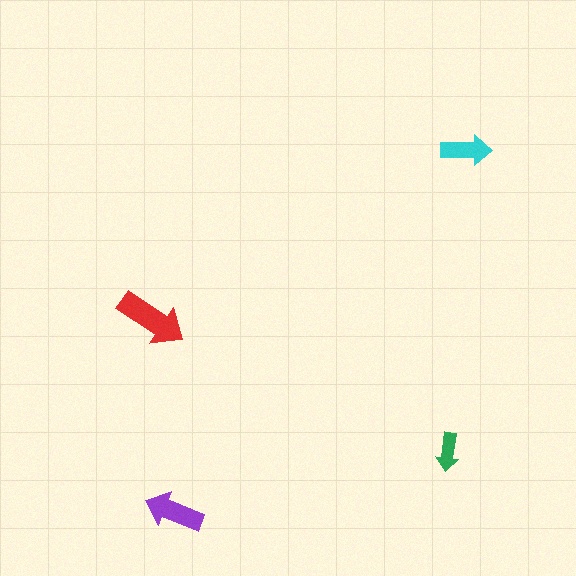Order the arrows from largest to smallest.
the red one, the purple one, the cyan one, the green one.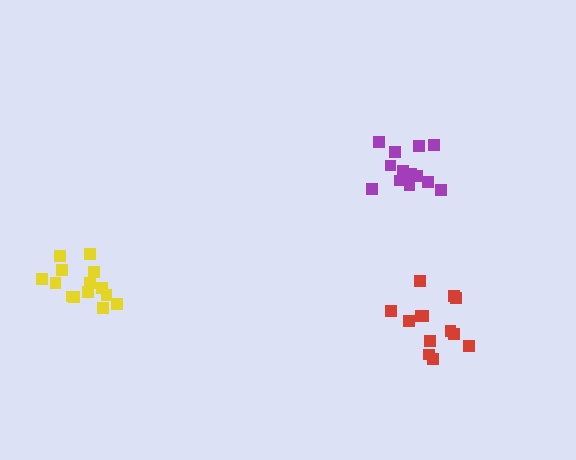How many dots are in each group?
Group 1: 14 dots, Group 2: 15 dots, Group 3: 13 dots (42 total).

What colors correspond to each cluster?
The clusters are colored: yellow, purple, red.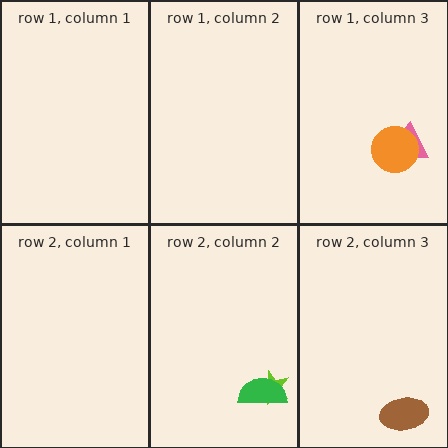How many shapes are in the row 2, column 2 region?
2.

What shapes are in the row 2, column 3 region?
The brown ellipse.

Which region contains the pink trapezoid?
The row 1, column 3 region.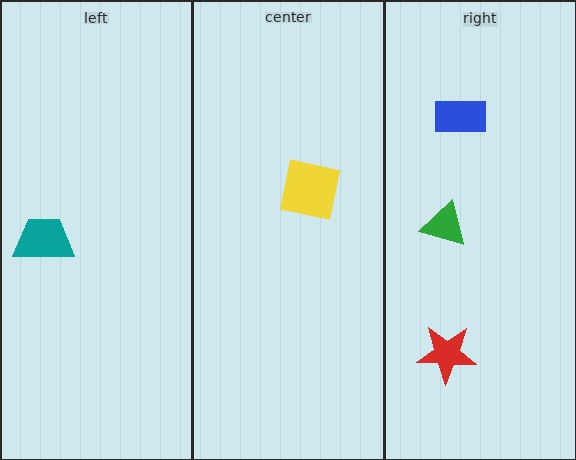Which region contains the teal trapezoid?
The left region.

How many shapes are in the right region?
3.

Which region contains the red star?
The right region.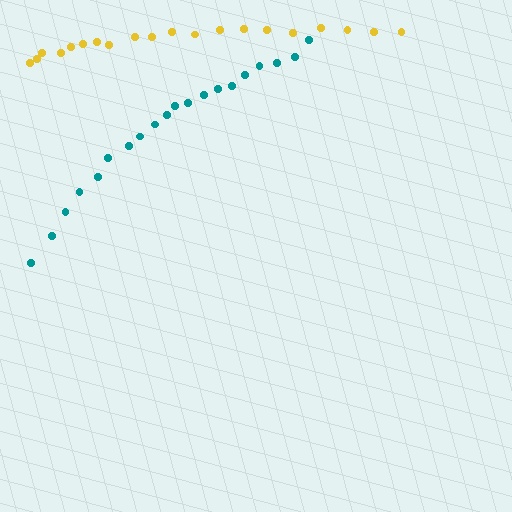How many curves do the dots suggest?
There are 2 distinct paths.